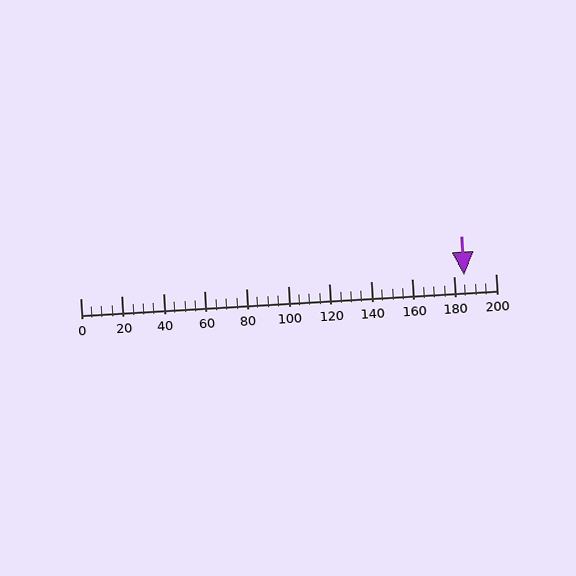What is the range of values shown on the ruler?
The ruler shows values from 0 to 200.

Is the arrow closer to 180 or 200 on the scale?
The arrow is closer to 180.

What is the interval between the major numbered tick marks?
The major tick marks are spaced 20 units apart.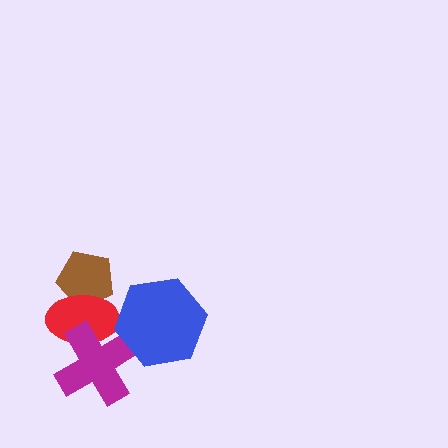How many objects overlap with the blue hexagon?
1 object overlaps with the blue hexagon.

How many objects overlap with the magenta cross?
2 objects overlap with the magenta cross.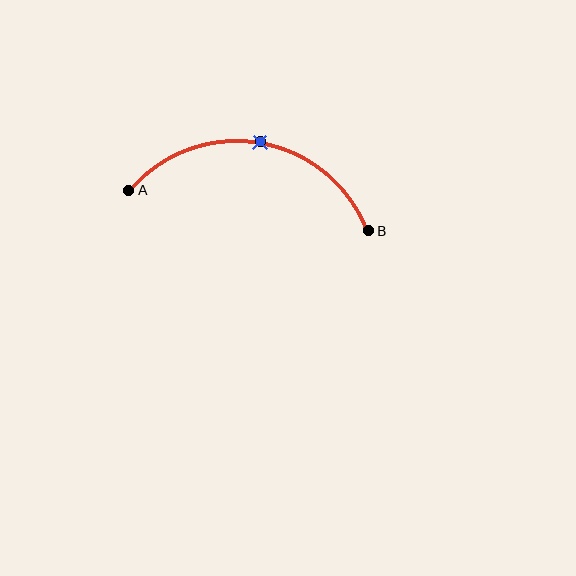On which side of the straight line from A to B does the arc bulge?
The arc bulges above the straight line connecting A and B.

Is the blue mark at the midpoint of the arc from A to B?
Yes. The blue mark lies on the arc at equal arc-length from both A and B — it is the arc midpoint.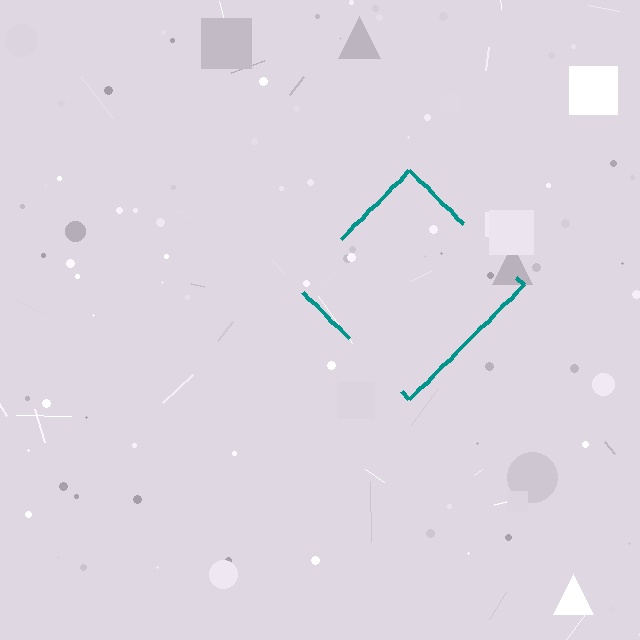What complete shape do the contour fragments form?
The contour fragments form a diamond.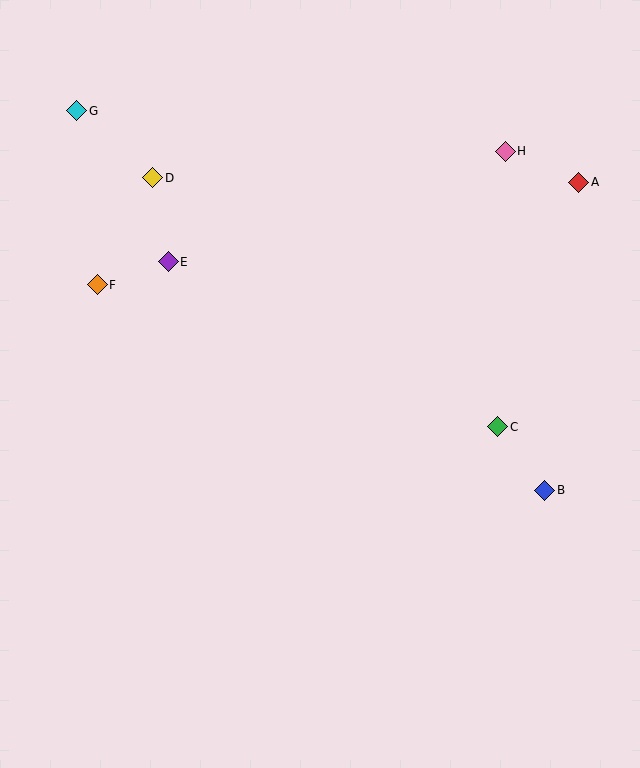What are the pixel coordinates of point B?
Point B is at (545, 490).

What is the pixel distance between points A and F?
The distance between A and F is 492 pixels.